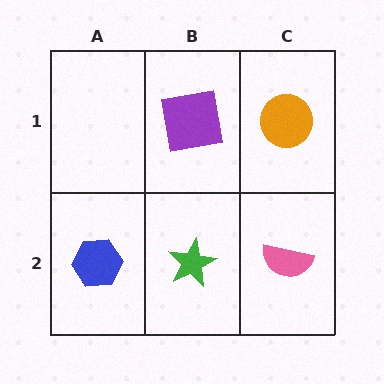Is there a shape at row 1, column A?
No, that cell is empty.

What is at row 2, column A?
A blue hexagon.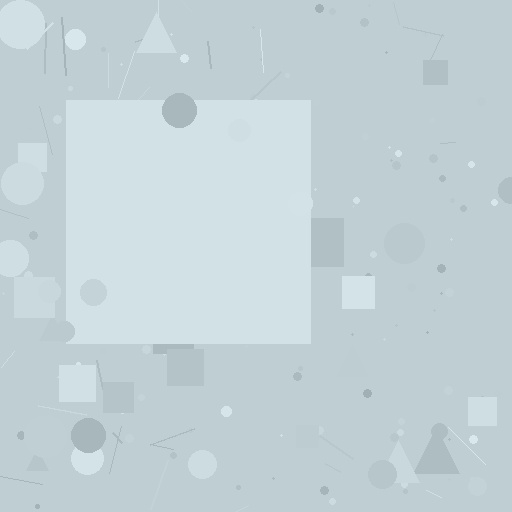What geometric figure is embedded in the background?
A square is embedded in the background.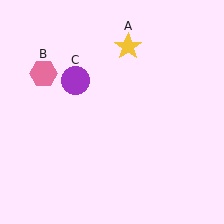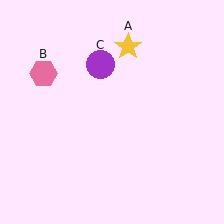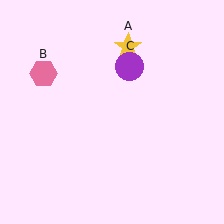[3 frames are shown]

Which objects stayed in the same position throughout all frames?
Yellow star (object A) and pink hexagon (object B) remained stationary.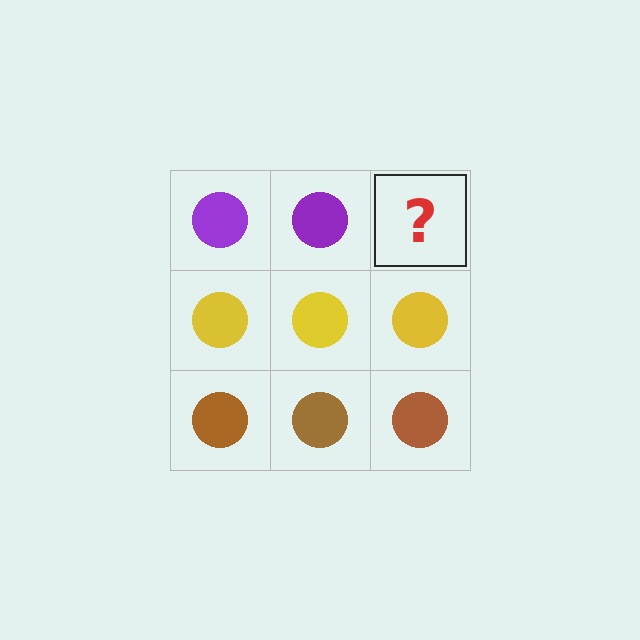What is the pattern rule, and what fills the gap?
The rule is that each row has a consistent color. The gap should be filled with a purple circle.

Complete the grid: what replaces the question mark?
The question mark should be replaced with a purple circle.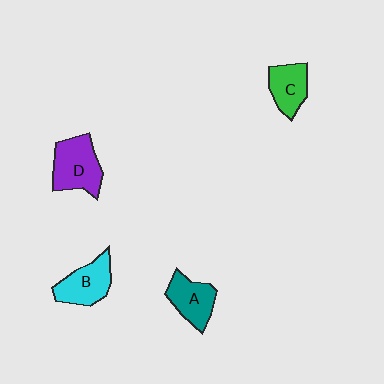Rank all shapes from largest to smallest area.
From largest to smallest: D (purple), B (cyan), A (teal), C (green).